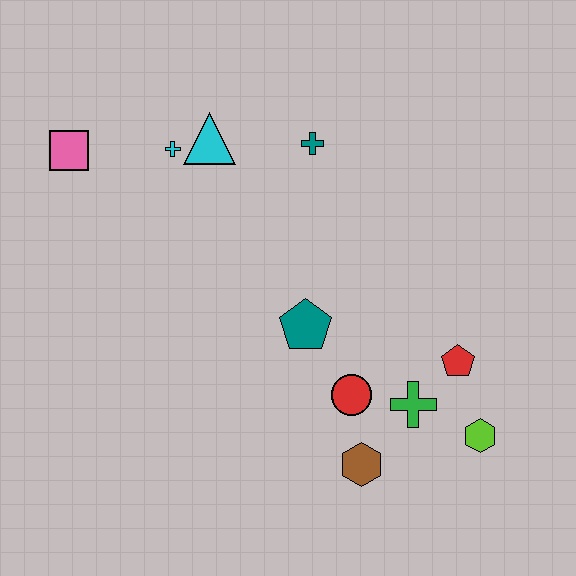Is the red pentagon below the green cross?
No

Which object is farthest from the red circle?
The pink square is farthest from the red circle.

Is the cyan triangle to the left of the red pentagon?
Yes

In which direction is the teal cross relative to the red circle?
The teal cross is above the red circle.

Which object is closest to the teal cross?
The cyan triangle is closest to the teal cross.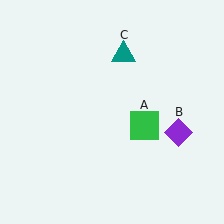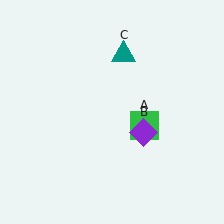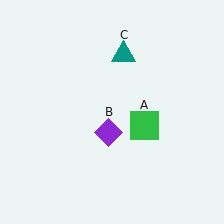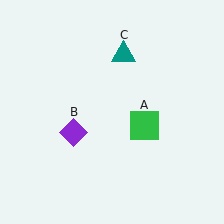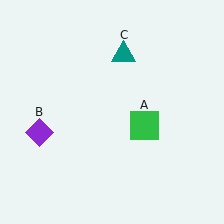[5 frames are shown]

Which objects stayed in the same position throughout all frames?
Green square (object A) and teal triangle (object C) remained stationary.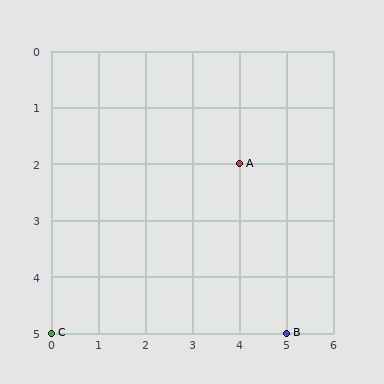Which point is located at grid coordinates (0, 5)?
Point C is at (0, 5).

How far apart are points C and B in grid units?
Points C and B are 5 columns apart.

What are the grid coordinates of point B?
Point B is at grid coordinates (5, 5).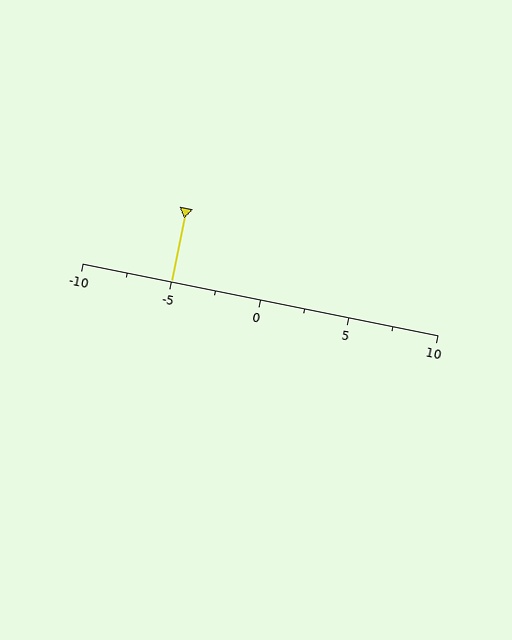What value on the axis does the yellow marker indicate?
The marker indicates approximately -5.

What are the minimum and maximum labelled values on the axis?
The axis runs from -10 to 10.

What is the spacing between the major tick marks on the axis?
The major ticks are spaced 5 apart.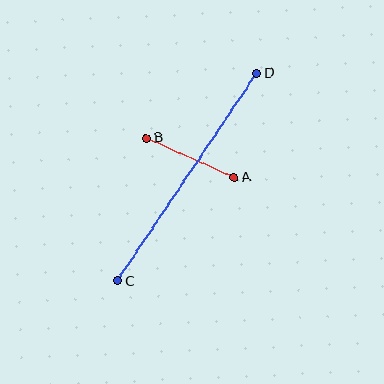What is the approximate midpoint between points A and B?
The midpoint is at approximately (190, 158) pixels.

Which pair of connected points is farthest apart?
Points C and D are farthest apart.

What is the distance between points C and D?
The distance is approximately 250 pixels.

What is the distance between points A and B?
The distance is approximately 96 pixels.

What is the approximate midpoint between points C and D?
The midpoint is at approximately (187, 177) pixels.